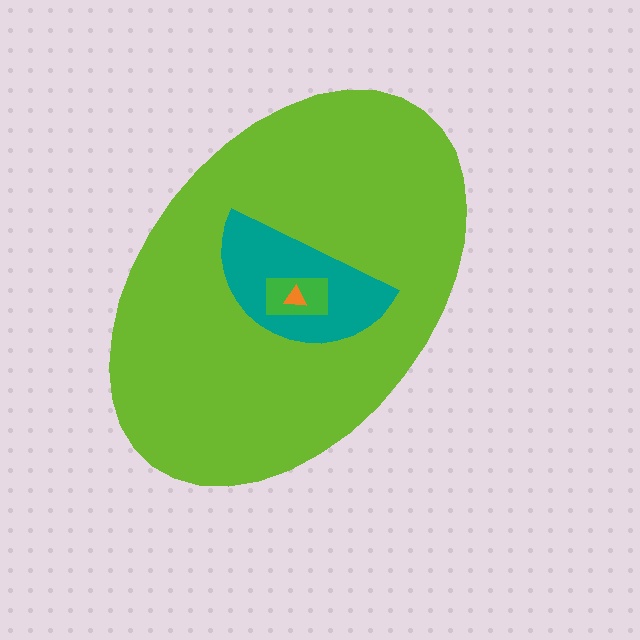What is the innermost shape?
The orange triangle.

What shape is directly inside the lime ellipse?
The teal semicircle.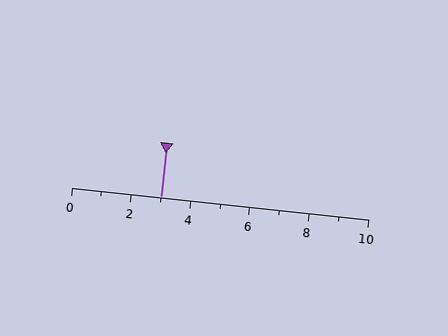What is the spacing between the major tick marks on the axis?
The major ticks are spaced 2 apart.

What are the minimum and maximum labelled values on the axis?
The axis runs from 0 to 10.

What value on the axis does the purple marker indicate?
The marker indicates approximately 3.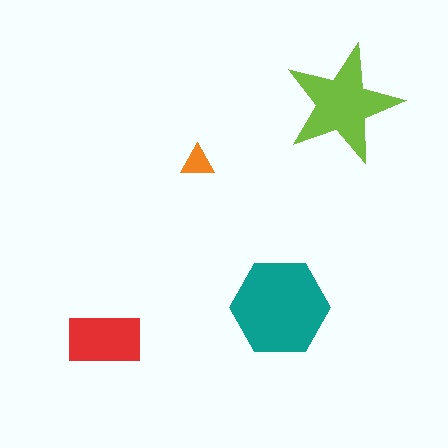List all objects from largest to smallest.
The teal hexagon, the lime star, the red rectangle, the orange triangle.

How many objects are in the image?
There are 4 objects in the image.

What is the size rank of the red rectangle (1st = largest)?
3rd.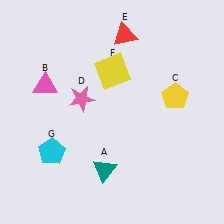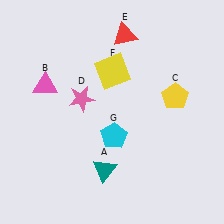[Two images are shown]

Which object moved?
The cyan pentagon (G) moved right.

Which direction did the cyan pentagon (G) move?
The cyan pentagon (G) moved right.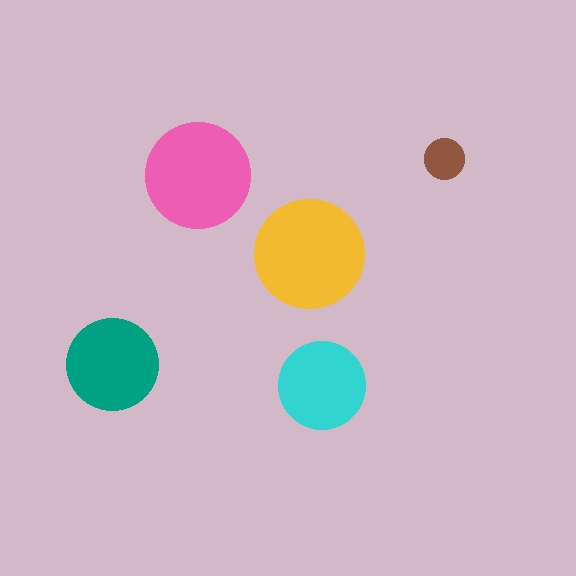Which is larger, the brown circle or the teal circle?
The teal one.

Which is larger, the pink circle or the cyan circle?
The pink one.